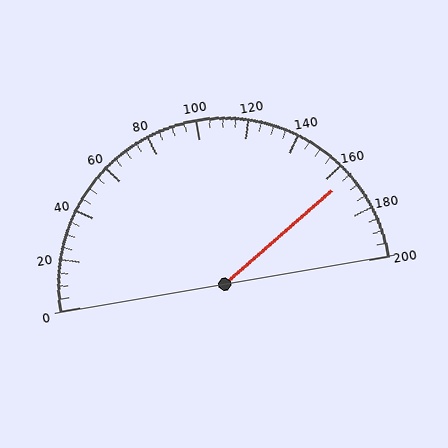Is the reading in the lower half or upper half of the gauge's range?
The reading is in the upper half of the range (0 to 200).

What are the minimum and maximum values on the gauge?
The gauge ranges from 0 to 200.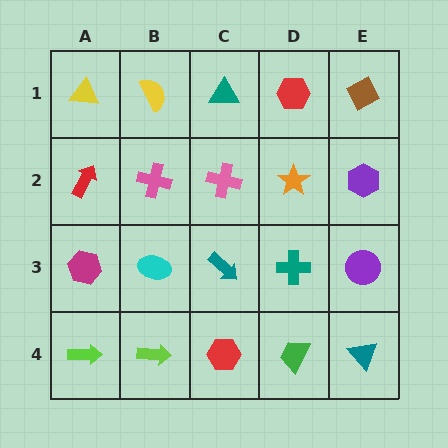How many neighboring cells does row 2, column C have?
4.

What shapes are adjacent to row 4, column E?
A purple circle (row 3, column E), a green trapezoid (row 4, column D).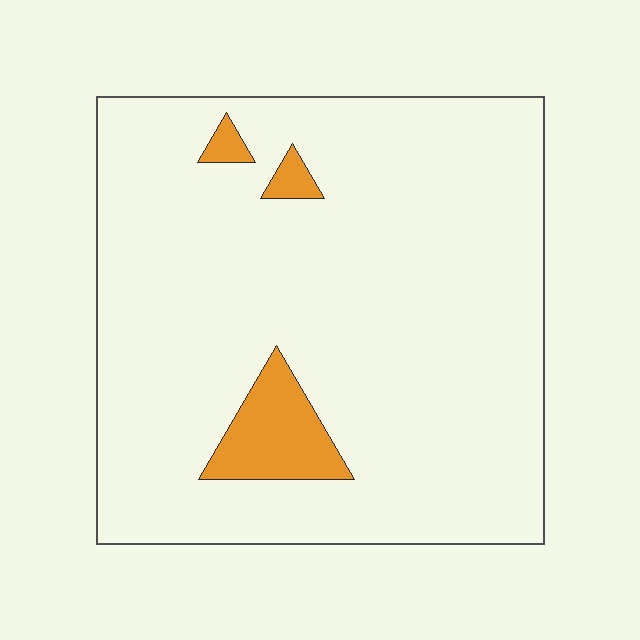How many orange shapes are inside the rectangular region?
3.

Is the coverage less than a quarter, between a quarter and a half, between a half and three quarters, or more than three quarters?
Less than a quarter.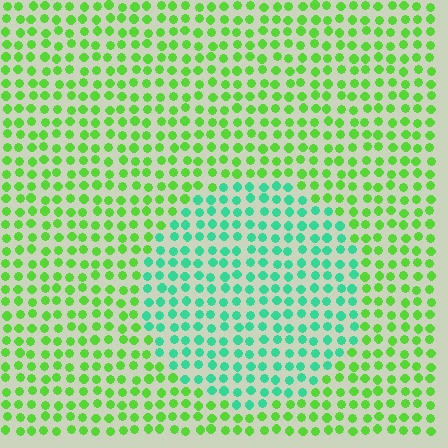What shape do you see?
I see a circle.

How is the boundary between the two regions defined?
The boundary is defined purely by a slight shift in hue (about 48 degrees). Spacing, size, and orientation are identical on both sides.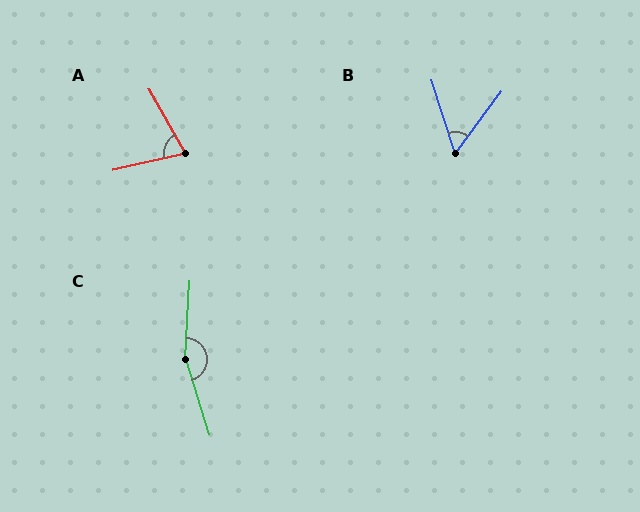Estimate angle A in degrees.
Approximately 73 degrees.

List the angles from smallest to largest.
B (54°), A (73°), C (160°).